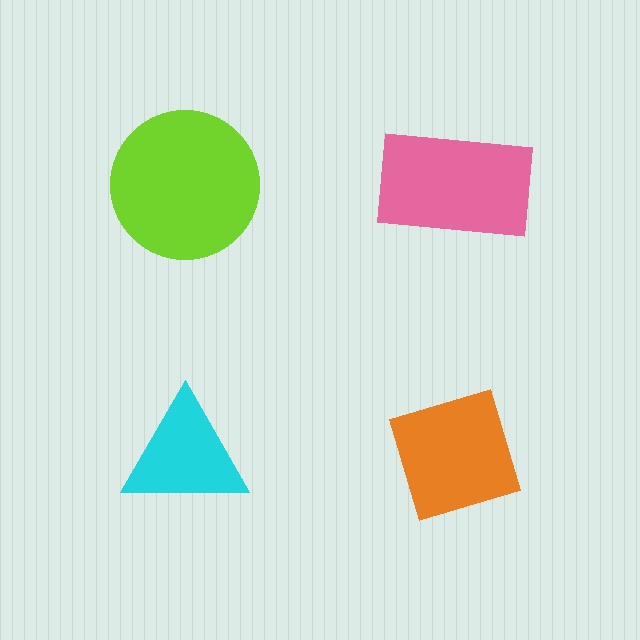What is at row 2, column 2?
An orange diamond.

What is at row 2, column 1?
A cyan triangle.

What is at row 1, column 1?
A lime circle.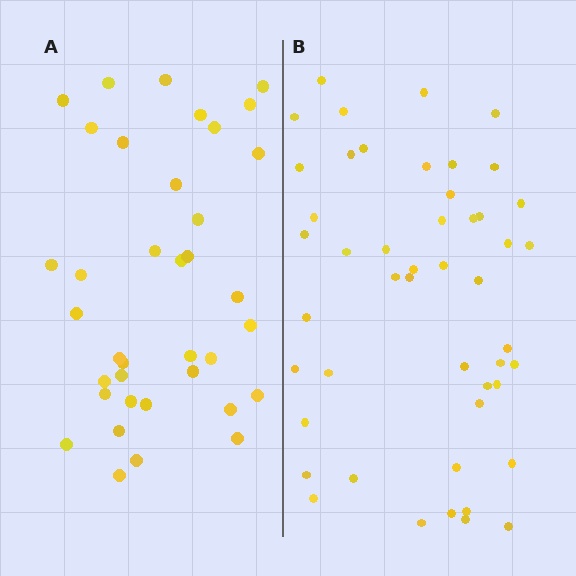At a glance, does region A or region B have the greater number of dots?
Region B (the right region) has more dots.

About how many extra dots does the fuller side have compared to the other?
Region B has roughly 12 or so more dots than region A.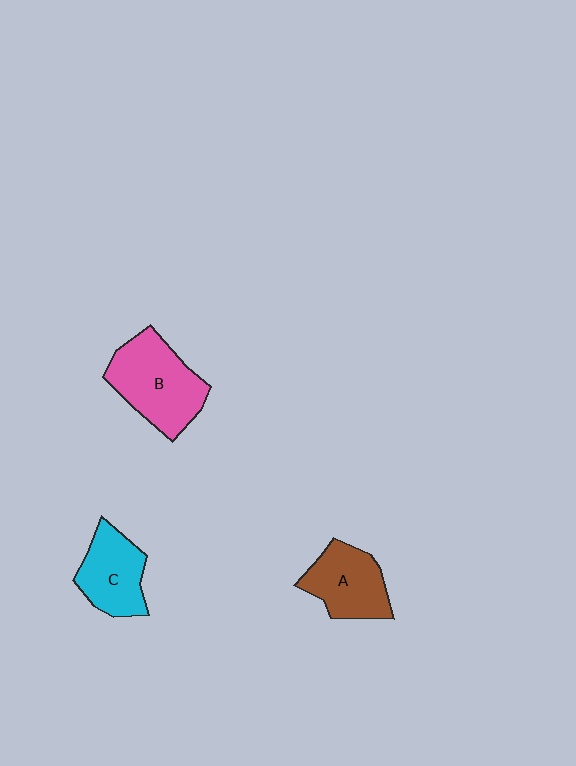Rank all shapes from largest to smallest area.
From largest to smallest: B (pink), A (brown), C (cyan).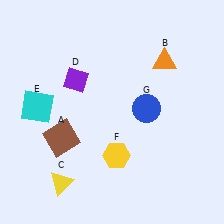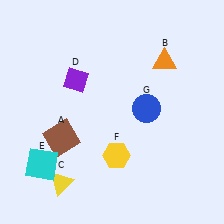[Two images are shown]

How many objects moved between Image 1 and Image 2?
1 object moved between the two images.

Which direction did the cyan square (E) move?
The cyan square (E) moved down.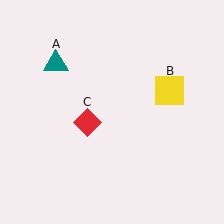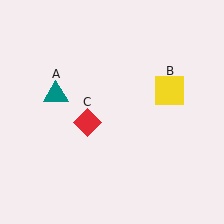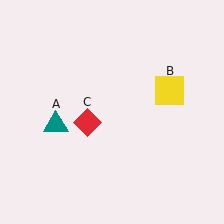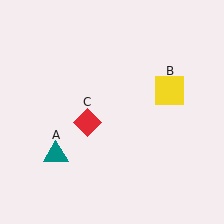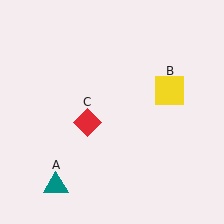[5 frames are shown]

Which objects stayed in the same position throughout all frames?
Yellow square (object B) and red diamond (object C) remained stationary.